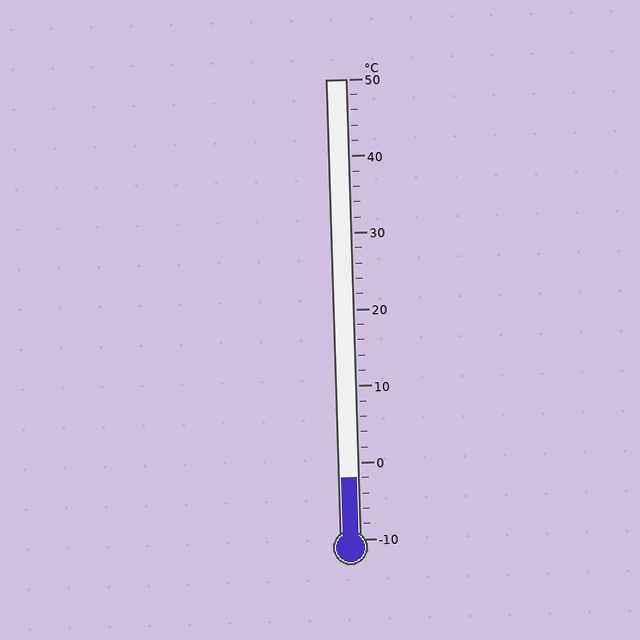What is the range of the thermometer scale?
The thermometer scale ranges from -10°C to 50°C.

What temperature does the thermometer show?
The thermometer shows approximately -2°C.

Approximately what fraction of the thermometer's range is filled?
The thermometer is filled to approximately 15% of its range.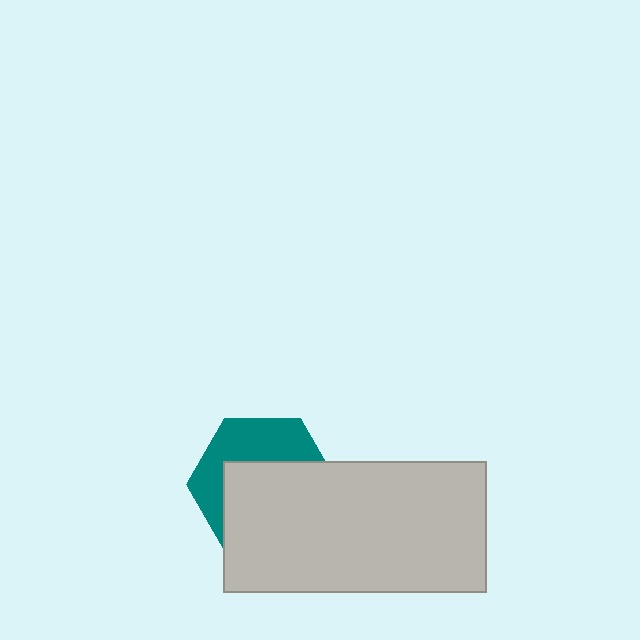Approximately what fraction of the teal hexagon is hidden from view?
Roughly 58% of the teal hexagon is hidden behind the light gray rectangle.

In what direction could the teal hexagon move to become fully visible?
The teal hexagon could move up. That would shift it out from behind the light gray rectangle entirely.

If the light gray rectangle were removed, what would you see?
You would see the complete teal hexagon.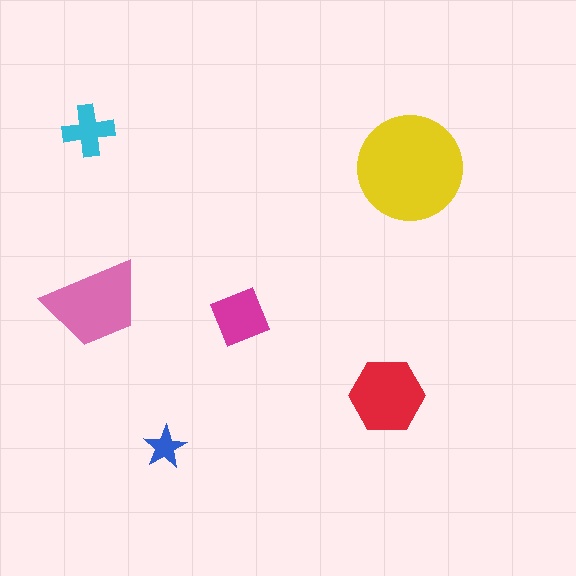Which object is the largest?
The yellow circle.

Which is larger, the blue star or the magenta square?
The magenta square.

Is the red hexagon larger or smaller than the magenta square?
Larger.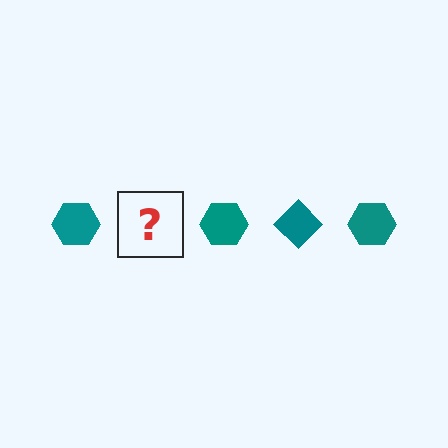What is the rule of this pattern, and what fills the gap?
The rule is that the pattern cycles through hexagon, diamond shapes in teal. The gap should be filled with a teal diamond.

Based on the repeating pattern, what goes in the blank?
The blank should be a teal diamond.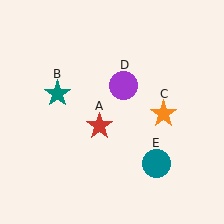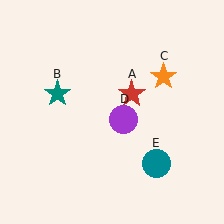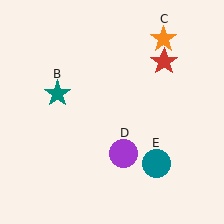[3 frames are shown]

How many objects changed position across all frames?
3 objects changed position: red star (object A), orange star (object C), purple circle (object D).